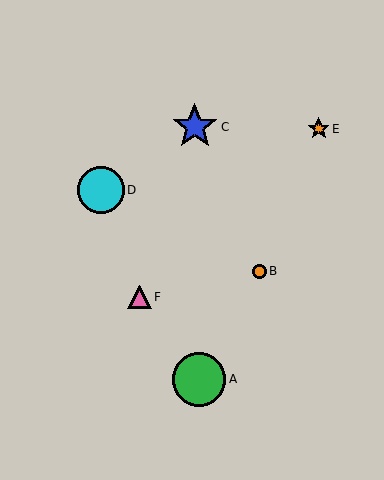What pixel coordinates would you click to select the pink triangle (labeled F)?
Click at (140, 297) to select the pink triangle F.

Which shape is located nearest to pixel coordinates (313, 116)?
The orange star (labeled E) at (319, 129) is nearest to that location.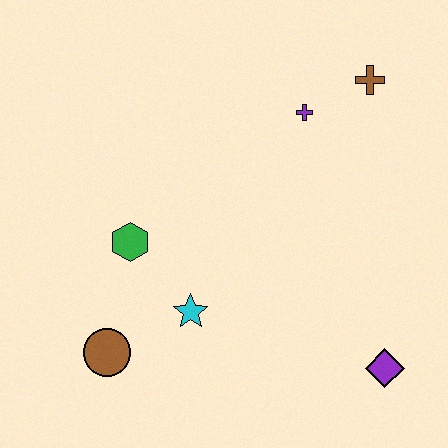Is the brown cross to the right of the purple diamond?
No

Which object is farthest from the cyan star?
The brown cross is farthest from the cyan star.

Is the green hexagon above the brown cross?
No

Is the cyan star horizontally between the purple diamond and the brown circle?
Yes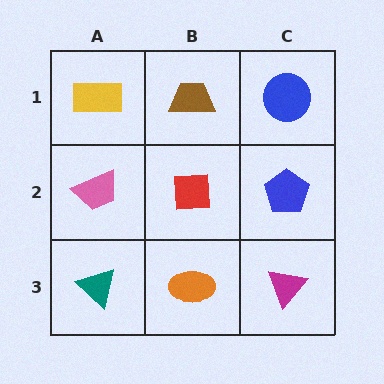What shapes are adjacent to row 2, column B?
A brown trapezoid (row 1, column B), an orange ellipse (row 3, column B), a pink trapezoid (row 2, column A), a blue pentagon (row 2, column C).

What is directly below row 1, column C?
A blue pentagon.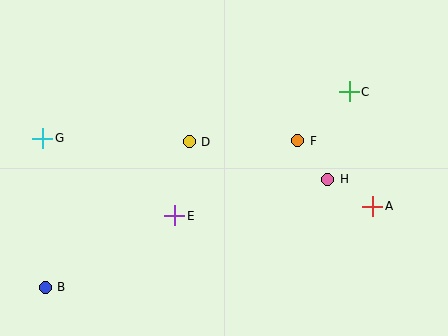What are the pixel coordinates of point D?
Point D is at (189, 142).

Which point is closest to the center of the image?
Point D at (189, 142) is closest to the center.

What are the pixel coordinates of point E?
Point E is at (175, 216).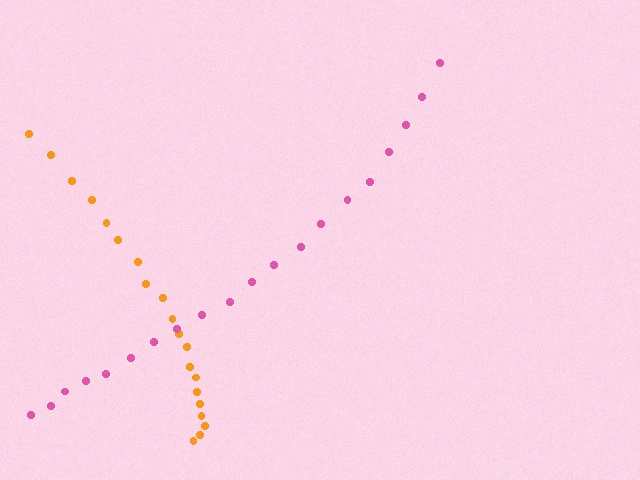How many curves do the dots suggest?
There are 2 distinct paths.